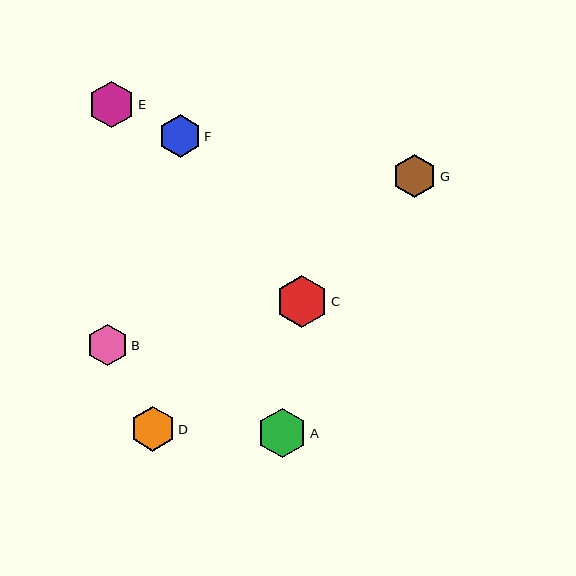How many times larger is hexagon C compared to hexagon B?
Hexagon C is approximately 1.3 times the size of hexagon B.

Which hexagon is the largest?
Hexagon C is the largest with a size of approximately 52 pixels.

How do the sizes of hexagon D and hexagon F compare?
Hexagon D and hexagon F are approximately the same size.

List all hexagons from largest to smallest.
From largest to smallest: C, A, E, D, G, F, B.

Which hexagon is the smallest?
Hexagon B is the smallest with a size of approximately 41 pixels.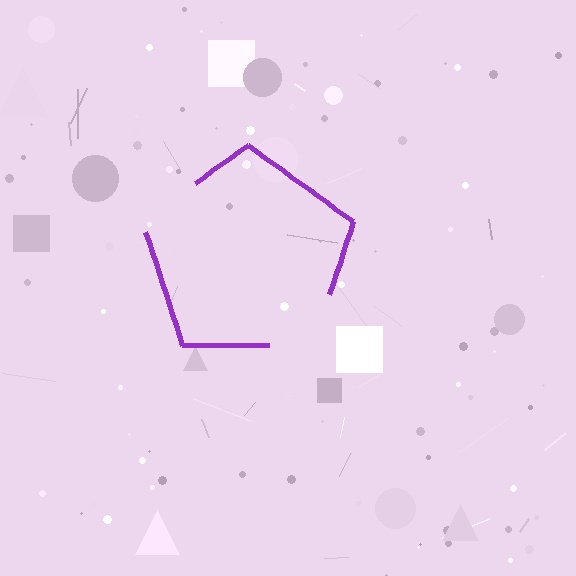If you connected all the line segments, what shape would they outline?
They would outline a pentagon.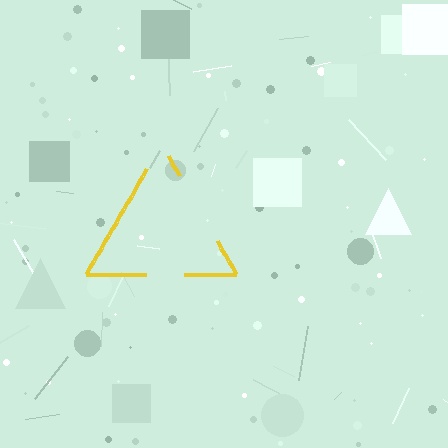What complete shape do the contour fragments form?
The contour fragments form a triangle.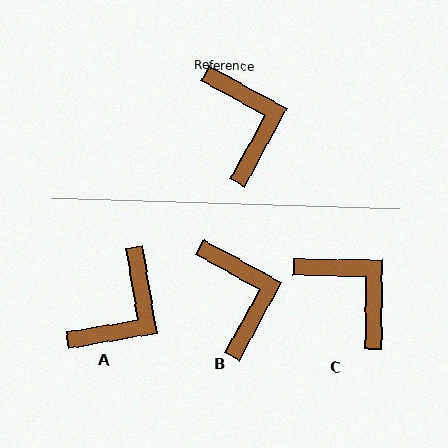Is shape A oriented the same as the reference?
No, it is off by about 52 degrees.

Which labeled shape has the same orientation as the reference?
B.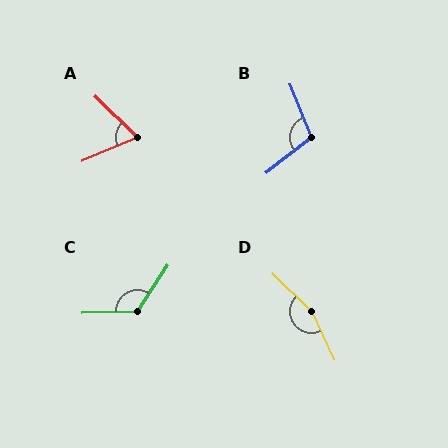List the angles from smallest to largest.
A (68°), B (105°), C (125°), D (159°).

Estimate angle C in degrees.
Approximately 125 degrees.